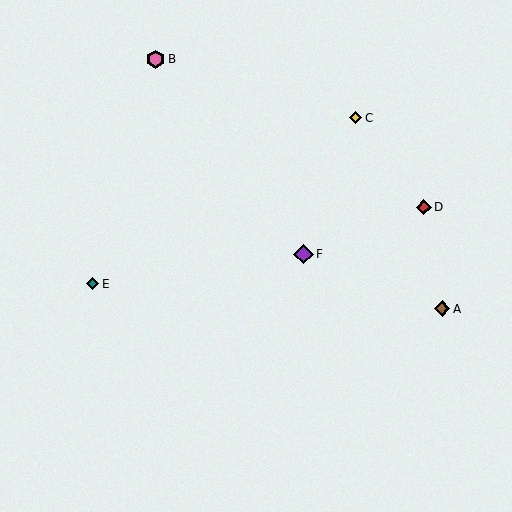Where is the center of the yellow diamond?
The center of the yellow diamond is at (355, 118).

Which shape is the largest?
The purple diamond (labeled F) is the largest.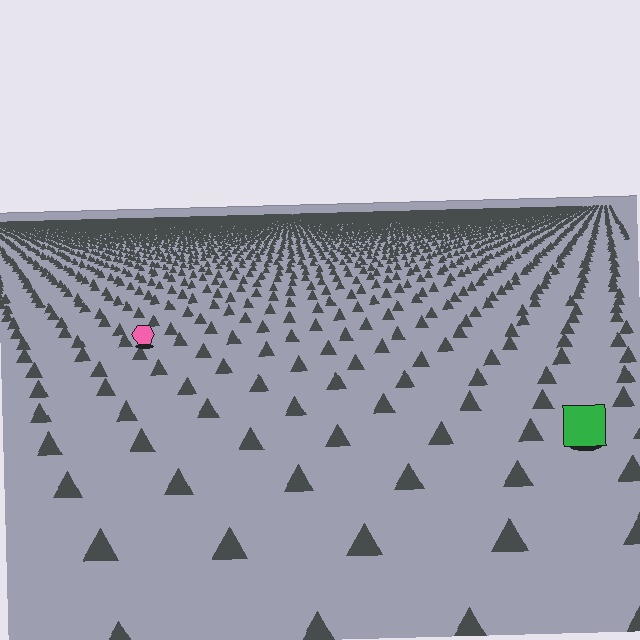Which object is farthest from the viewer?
The pink hexagon is farthest from the viewer. It appears smaller and the ground texture around it is denser.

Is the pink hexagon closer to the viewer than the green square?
No. The green square is closer — you can tell from the texture gradient: the ground texture is coarser near it.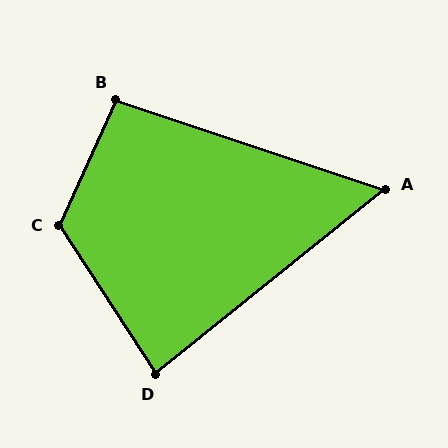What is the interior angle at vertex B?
Approximately 96 degrees (obtuse).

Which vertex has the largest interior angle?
C, at approximately 123 degrees.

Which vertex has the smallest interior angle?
A, at approximately 57 degrees.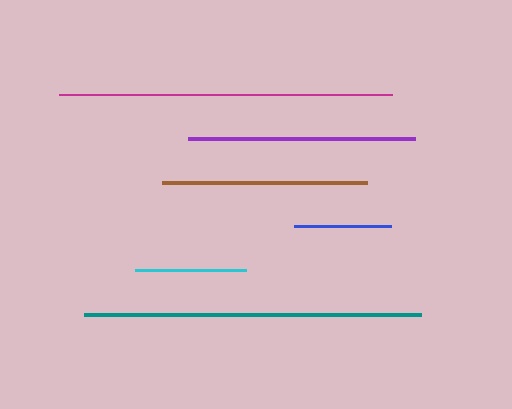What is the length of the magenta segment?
The magenta segment is approximately 333 pixels long.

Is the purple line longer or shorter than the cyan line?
The purple line is longer than the cyan line.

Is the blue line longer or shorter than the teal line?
The teal line is longer than the blue line.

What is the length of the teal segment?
The teal segment is approximately 337 pixels long.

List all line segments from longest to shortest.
From longest to shortest: teal, magenta, purple, brown, cyan, blue.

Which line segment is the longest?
The teal line is the longest at approximately 337 pixels.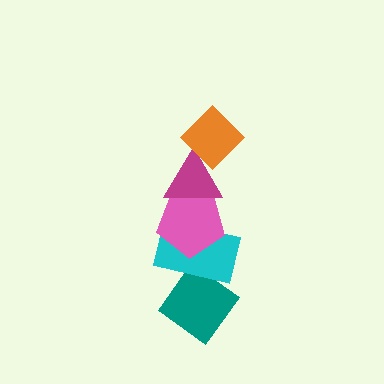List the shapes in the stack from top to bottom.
From top to bottom: the orange diamond, the magenta triangle, the pink pentagon, the cyan rectangle, the teal diamond.